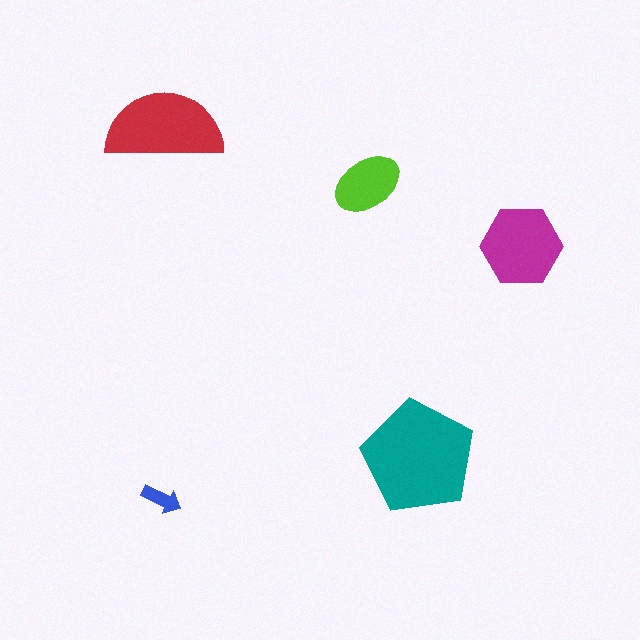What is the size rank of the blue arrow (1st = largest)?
5th.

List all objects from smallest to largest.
The blue arrow, the lime ellipse, the magenta hexagon, the red semicircle, the teal pentagon.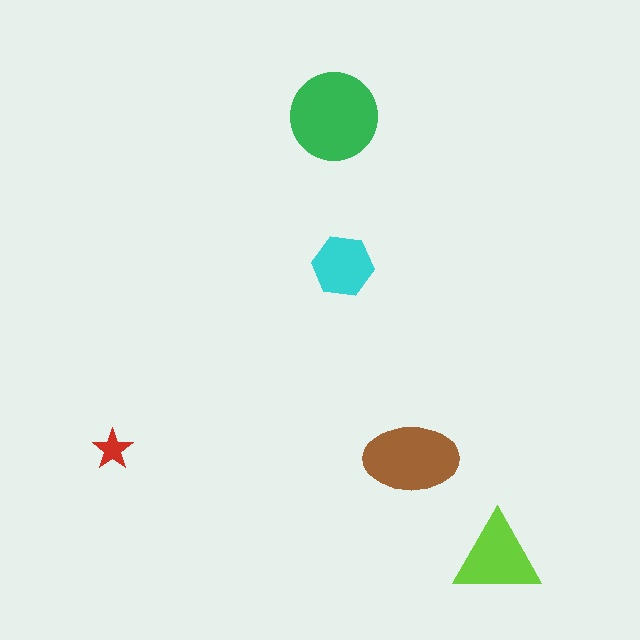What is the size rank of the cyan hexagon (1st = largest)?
4th.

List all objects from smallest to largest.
The red star, the cyan hexagon, the lime triangle, the brown ellipse, the green circle.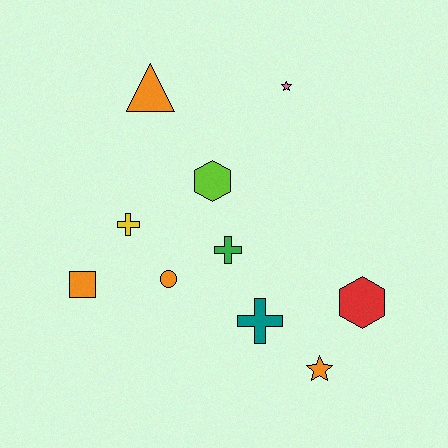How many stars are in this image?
There are 2 stars.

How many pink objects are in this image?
There is 1 pink object.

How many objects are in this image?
There are 10 objects.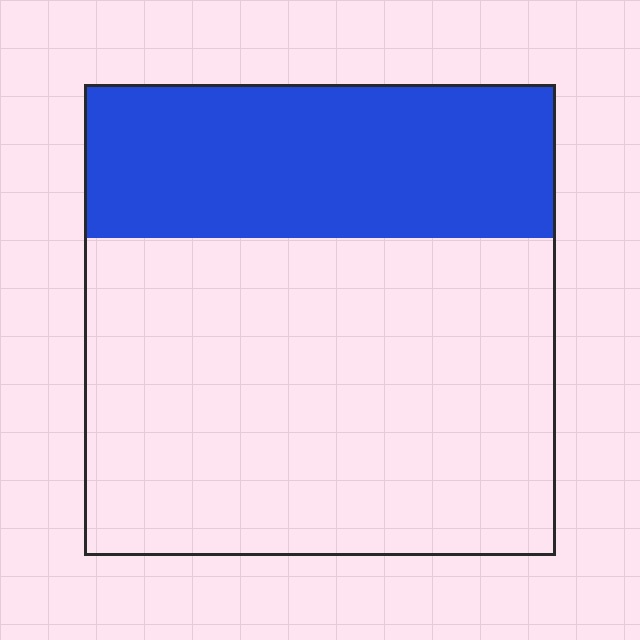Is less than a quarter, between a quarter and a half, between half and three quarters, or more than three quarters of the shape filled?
Between a quarter and a half.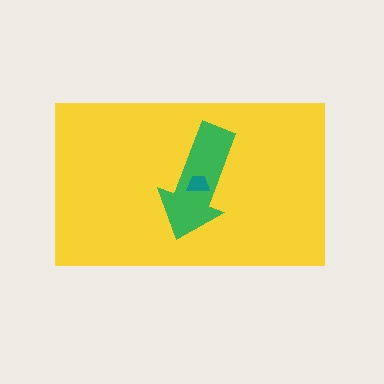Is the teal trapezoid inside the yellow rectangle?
Yes.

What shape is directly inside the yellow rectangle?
The green arrow.